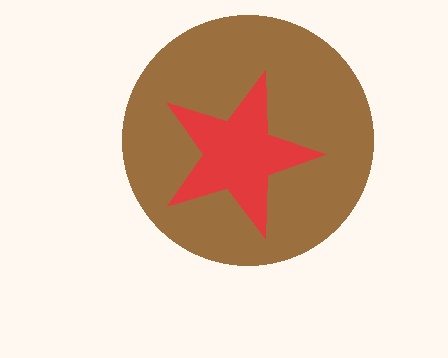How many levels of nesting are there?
2.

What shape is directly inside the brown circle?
The red star.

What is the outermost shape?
The brown circle.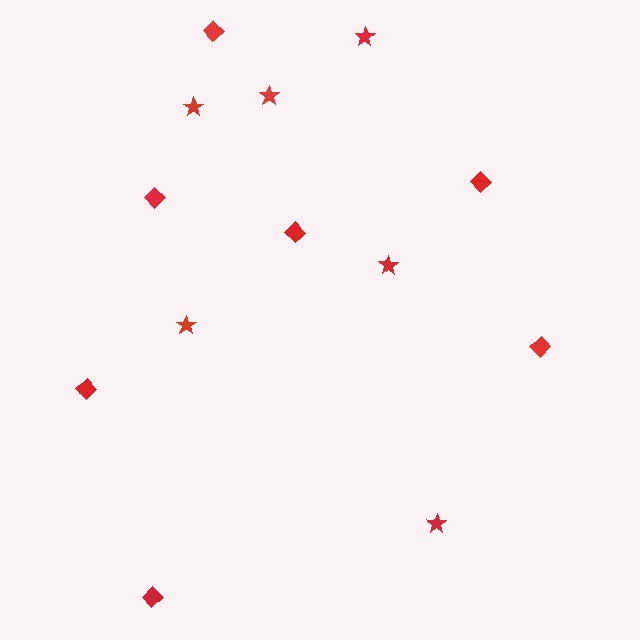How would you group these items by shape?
There are 2 groups: one group of diamonds (7) and one group of stars (6).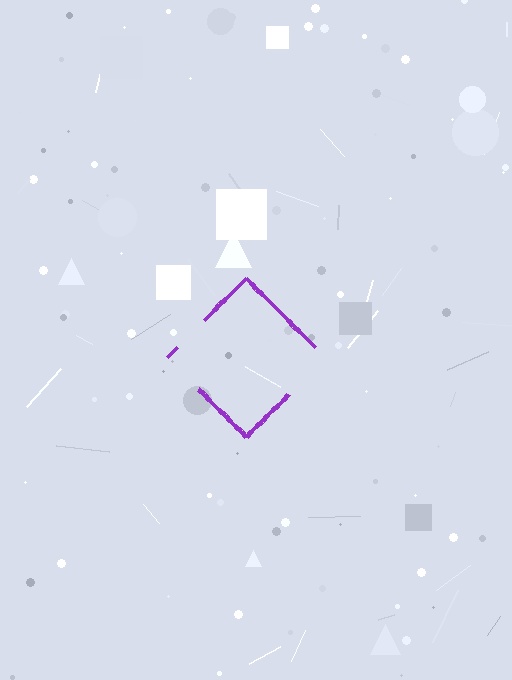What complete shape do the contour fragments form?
The contour fragments form a diamond.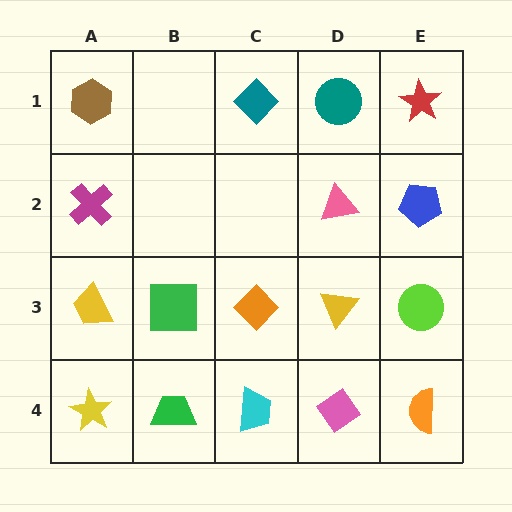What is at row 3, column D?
A yellow triangle.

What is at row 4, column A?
A yellow star.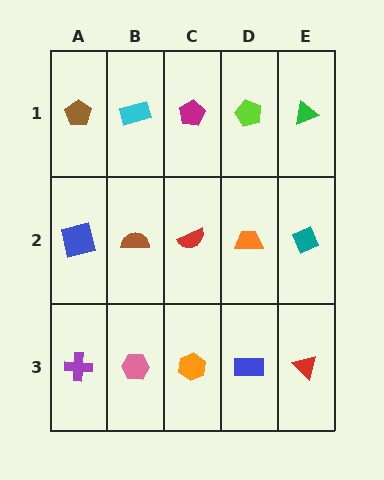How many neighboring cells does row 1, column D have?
3.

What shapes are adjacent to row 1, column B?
A brown semicircle (row 2, column B), a brown pentagon (row 1, column A), a magenta pentagon (row 1, column C).